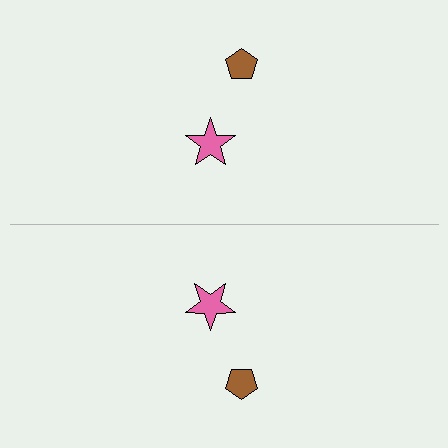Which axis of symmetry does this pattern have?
The pattern has a horizontal axis of symmetry running through the center of the image.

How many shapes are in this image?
There are 4 shapes in this image.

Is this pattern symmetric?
Yes, this pattern has bilateral (reflection) symmetry.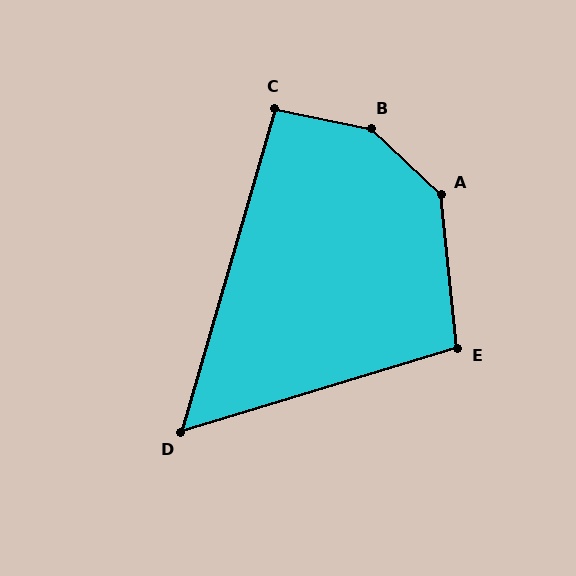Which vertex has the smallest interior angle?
D, at approximately 57 degrees.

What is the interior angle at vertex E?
Approximately 101 degrees (obtuse).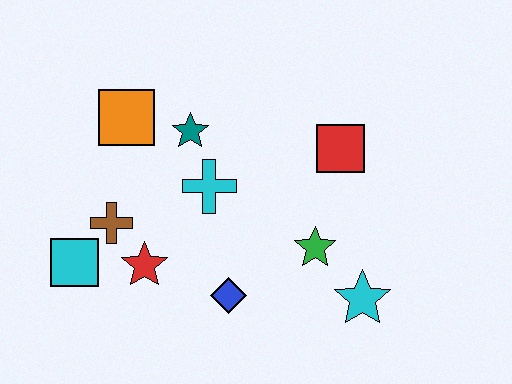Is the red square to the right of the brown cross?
Yes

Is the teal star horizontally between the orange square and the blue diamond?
Yes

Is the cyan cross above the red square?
No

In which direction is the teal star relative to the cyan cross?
The teal star is above the cyan cross.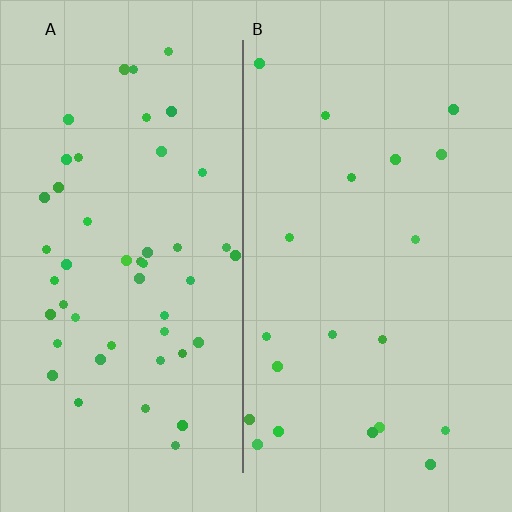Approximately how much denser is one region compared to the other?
Approximately 2.5× — region A over region B.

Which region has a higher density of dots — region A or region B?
A (the left).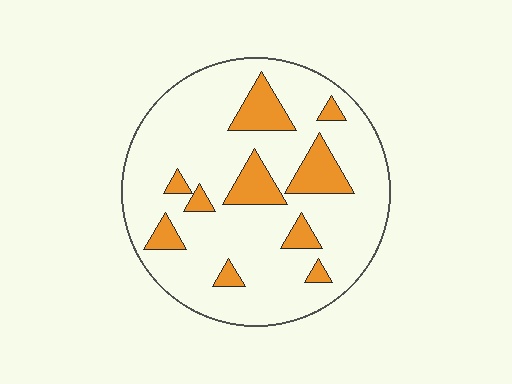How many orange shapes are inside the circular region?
10.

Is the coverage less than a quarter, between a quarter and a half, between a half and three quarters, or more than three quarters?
Less than a quarter.